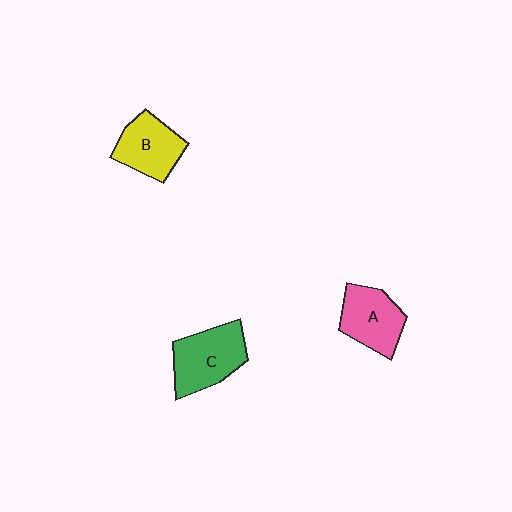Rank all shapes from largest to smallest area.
From largest to smallest: C (green), A (pink), B (yellow).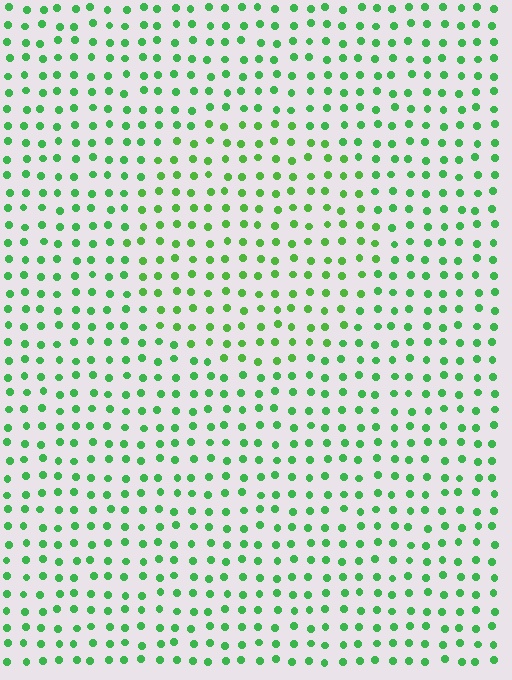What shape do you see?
I see a circle.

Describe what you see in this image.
The image is filled with small green elements in a uniform arrangement. A circle-shaped region is visible where the elements are tinted to a slightly different hue, forming a subtle color boundary.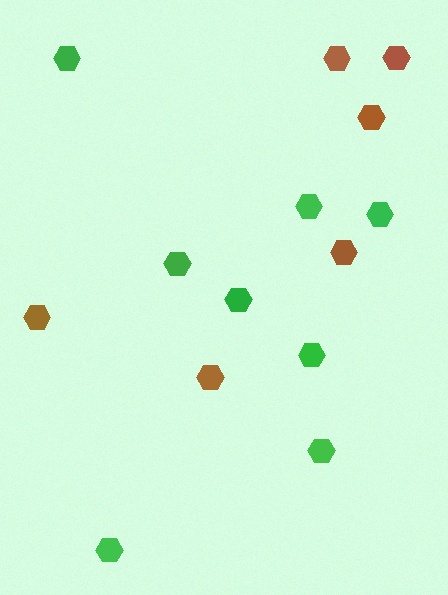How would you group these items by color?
There are 2 groups: one group of green hexagons (8) and one group of brown hexagons (6).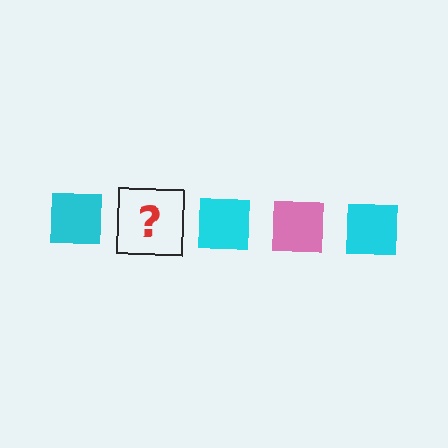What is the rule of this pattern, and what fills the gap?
The rule is that the pattern cycles through cyan, pink squares. The gap should be filled with a pink square.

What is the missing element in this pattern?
The missing element is a pink square.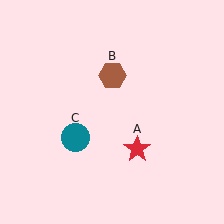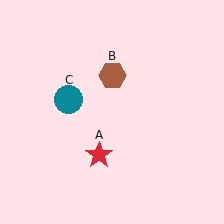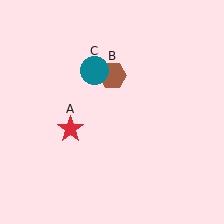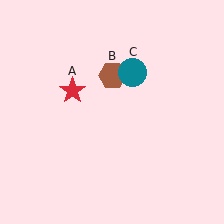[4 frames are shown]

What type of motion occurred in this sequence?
The red star (object A), teal circle (object C) rotated clockwise around the center of the scene.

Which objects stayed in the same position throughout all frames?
Brown hexagon (object B) remained stationary.